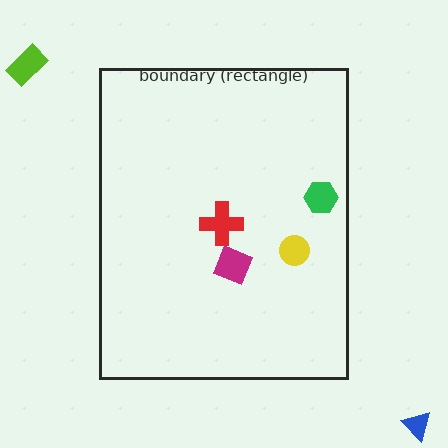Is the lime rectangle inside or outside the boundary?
Outside.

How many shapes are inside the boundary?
4 inside, 2 outside.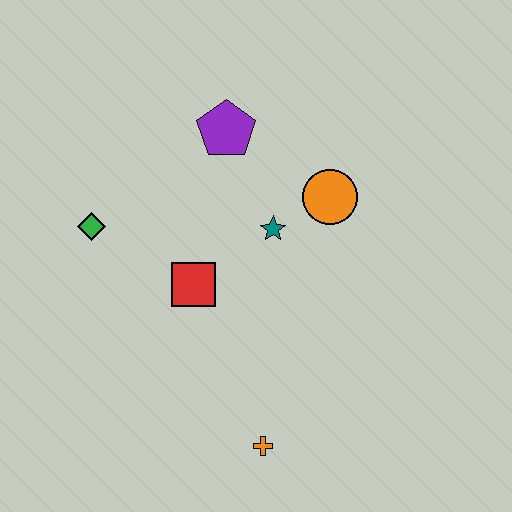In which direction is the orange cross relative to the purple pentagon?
The orange cross is below the purple pentagon.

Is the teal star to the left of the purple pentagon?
No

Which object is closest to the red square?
The teal star is closest to the red square.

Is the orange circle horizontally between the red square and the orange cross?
No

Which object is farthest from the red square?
The orange cross is farthest from the red square.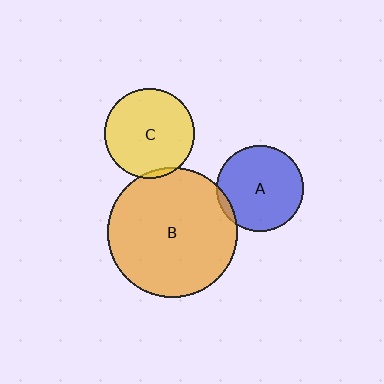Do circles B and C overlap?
Yes.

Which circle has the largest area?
Circle B (orange).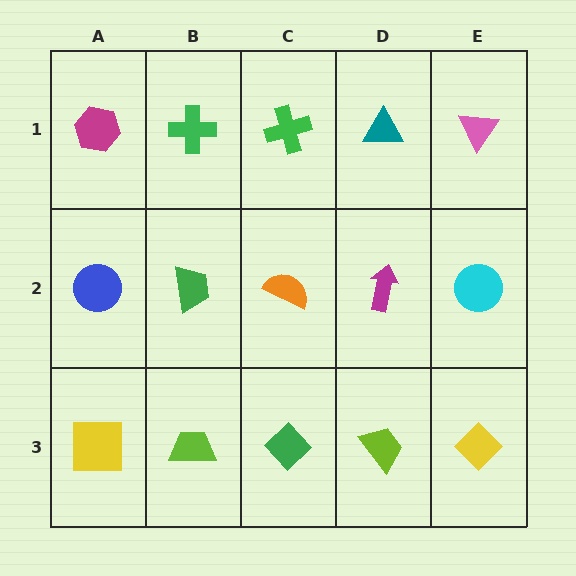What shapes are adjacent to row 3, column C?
An orange semicircle (row 2, column C), a lime trapezoid (row 3, column B), a lime trapezoid (row 3, column D).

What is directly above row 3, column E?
A cyan circle.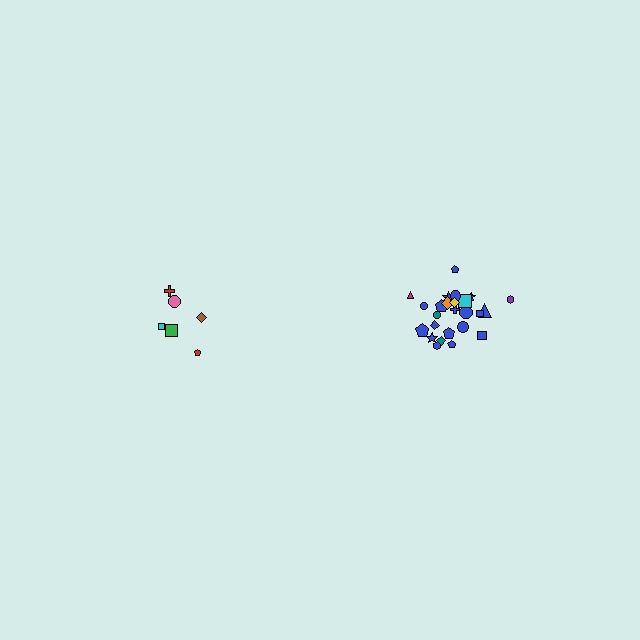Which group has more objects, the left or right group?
The right group.